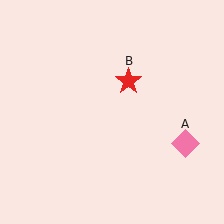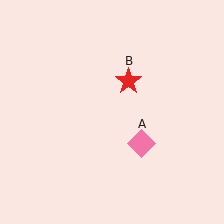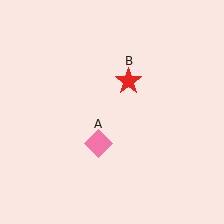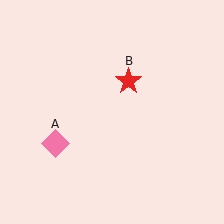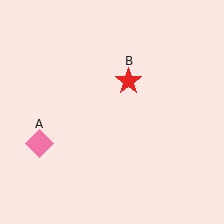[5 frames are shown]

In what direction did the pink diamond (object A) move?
The pink diamond (object A) moved left.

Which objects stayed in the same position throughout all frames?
Red star (object B) remained stationary.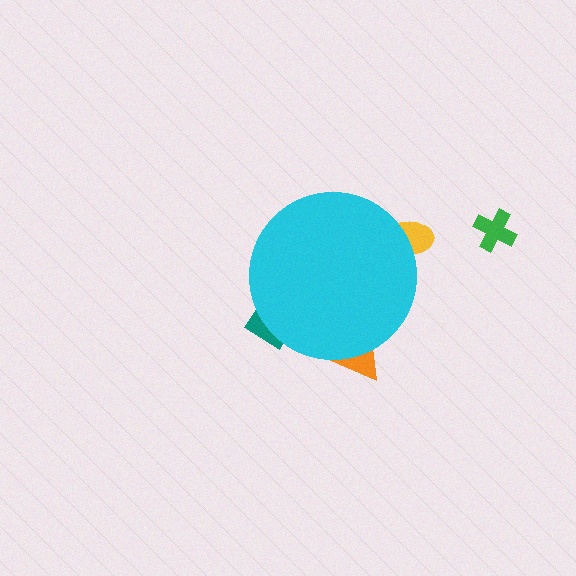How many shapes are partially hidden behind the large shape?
3 shapes are partially hidden.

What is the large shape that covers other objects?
A cyan circle.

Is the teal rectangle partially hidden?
Yes, the teal rectangle is partially hidden behind the cyan circle.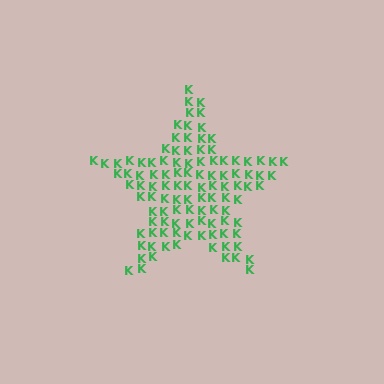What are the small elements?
The small elements are letter K's.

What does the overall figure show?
The overall figure shows a star.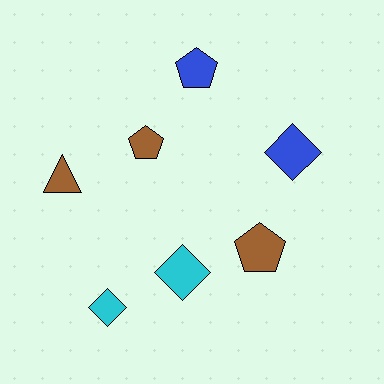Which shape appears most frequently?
Diamond, with 3 objects.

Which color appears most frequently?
Brown, with 3 objects.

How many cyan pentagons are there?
There are no cyan pentagons.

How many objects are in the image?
There are 7 objects.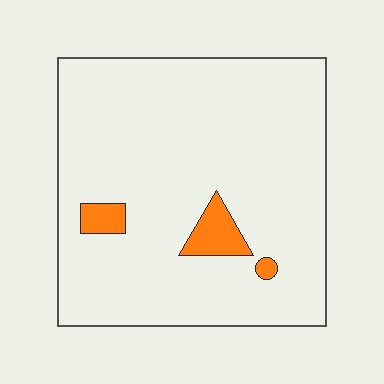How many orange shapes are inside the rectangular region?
3.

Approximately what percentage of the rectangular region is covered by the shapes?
Approximately 5%.